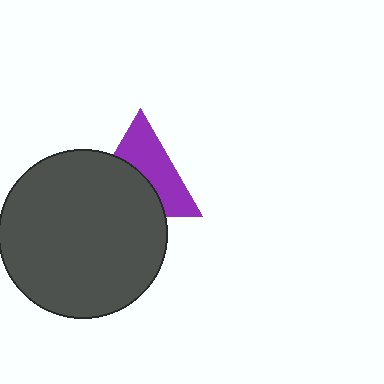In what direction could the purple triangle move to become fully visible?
The purple triangle could move up. That would shift it out from behind the dark gray circle entirely.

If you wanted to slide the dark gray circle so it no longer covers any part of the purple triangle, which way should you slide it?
Slide it down — that is the most direct way to separate the two shapes.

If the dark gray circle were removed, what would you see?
You would see the complete purple triangle.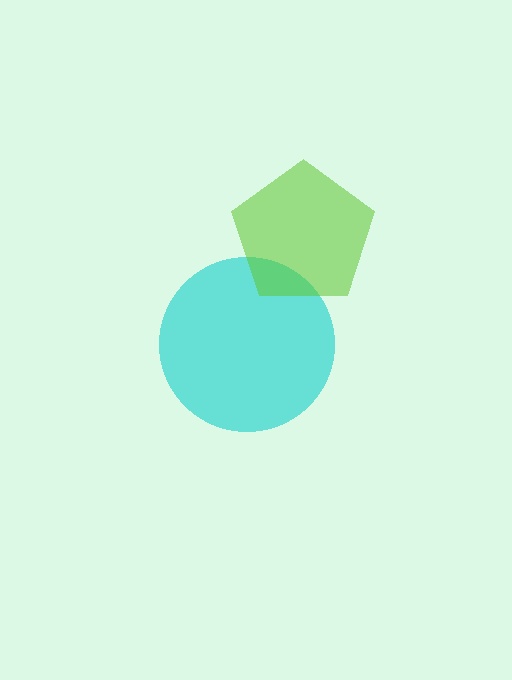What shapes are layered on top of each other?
The layered shapes are: a cyan circle, a lime pentagon.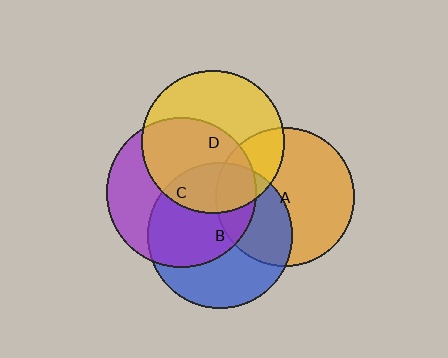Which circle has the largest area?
Circle C (purple).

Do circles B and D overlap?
Yes.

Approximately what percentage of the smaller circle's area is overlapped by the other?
Approximately 25%.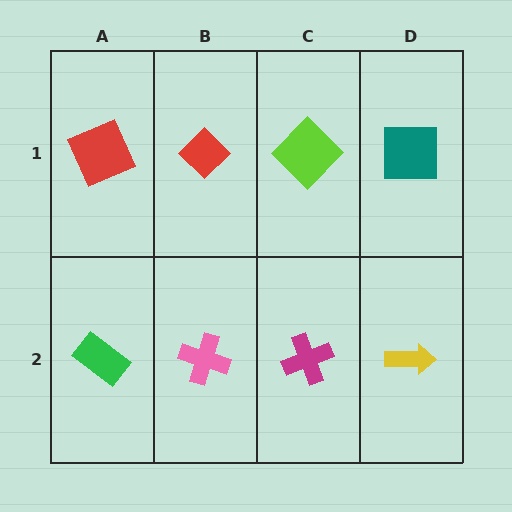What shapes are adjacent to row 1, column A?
A green rectangle (row 2, column A), a red diamond (row 1, column B).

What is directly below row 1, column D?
A yellow arrow.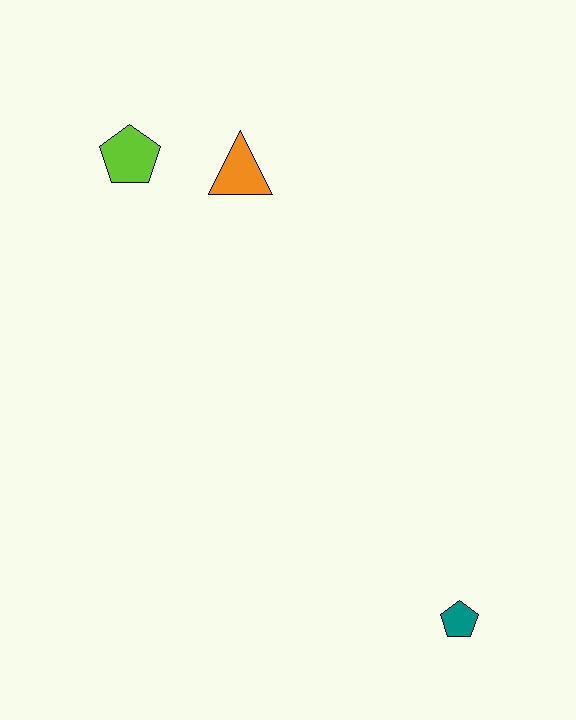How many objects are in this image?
There are 3 objects.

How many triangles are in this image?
There is 1 triangle.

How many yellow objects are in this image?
There are no yellow objects.